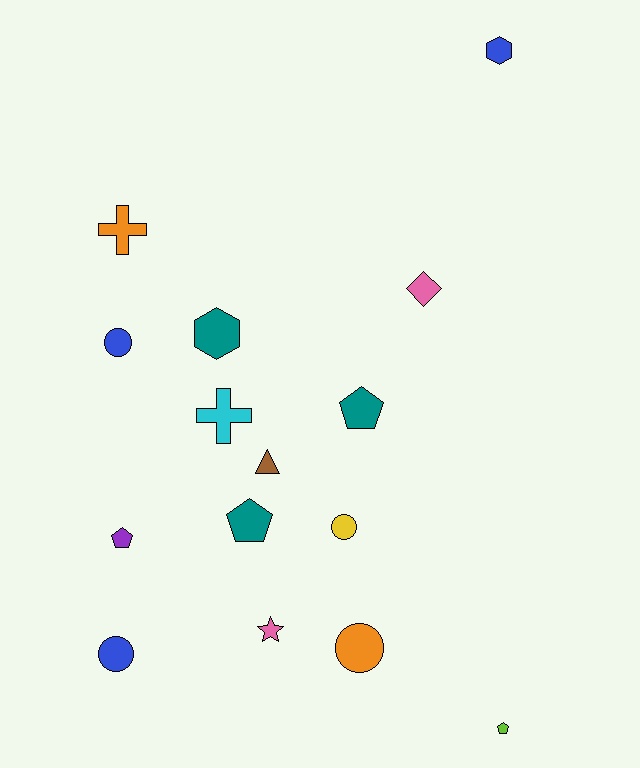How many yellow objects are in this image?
There is 1 yellow object.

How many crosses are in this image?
There are 2 crosses.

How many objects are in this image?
There are 15 objects.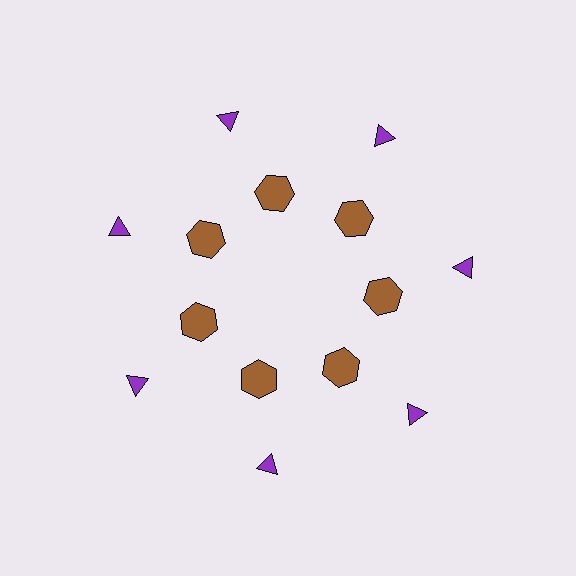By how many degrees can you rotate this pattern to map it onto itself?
The pattern maps onto itself every 51 degrees of rotation.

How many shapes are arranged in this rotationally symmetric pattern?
There are 14 shapes, arranged in 7 groups of 2.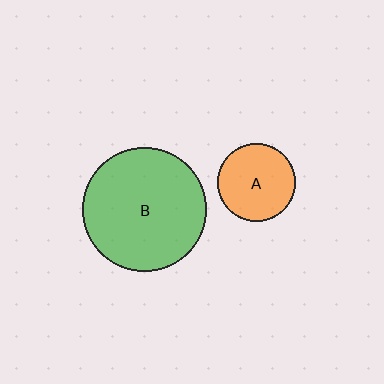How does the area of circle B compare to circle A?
Approximately 2.6 times.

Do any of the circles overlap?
No, none of the circles overlap.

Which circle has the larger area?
Circle B (green).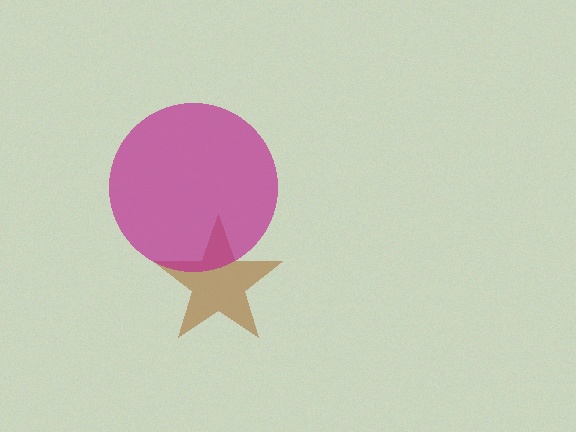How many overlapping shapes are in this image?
There are 2 overlapping shapes in the image.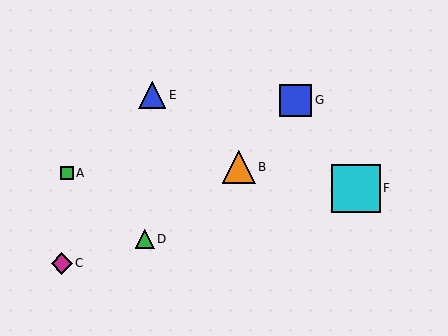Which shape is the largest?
The cyan square (labeled F) is the largest.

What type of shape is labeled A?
Shape A is a green square.